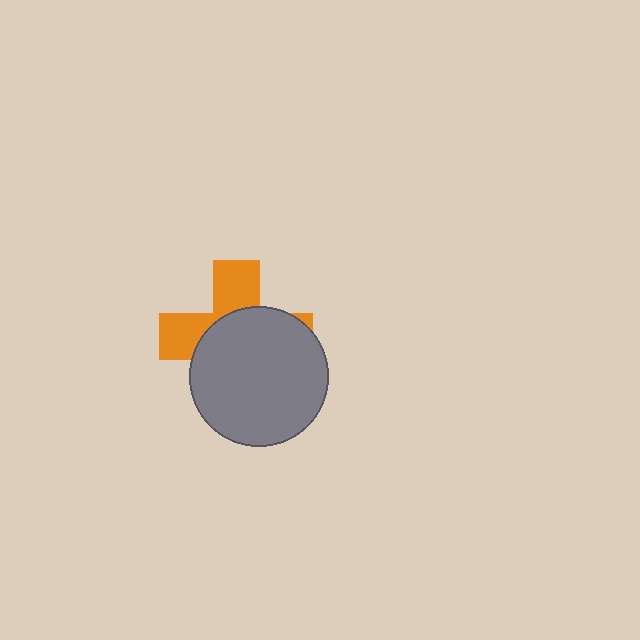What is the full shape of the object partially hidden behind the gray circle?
The partially hidden object is an orange cross.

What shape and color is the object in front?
The object in front is a gray circle.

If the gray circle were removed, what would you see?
You would see the complete orange cross.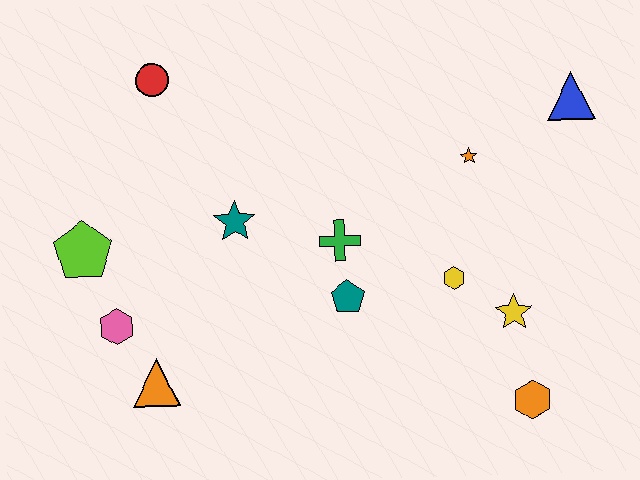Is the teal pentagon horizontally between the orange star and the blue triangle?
No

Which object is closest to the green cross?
The teal pentagon is closest to the green cross.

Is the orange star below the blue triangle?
Yes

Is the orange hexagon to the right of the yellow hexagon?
Yes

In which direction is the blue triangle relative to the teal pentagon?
The blue triangle is to the right of the teal pentagon.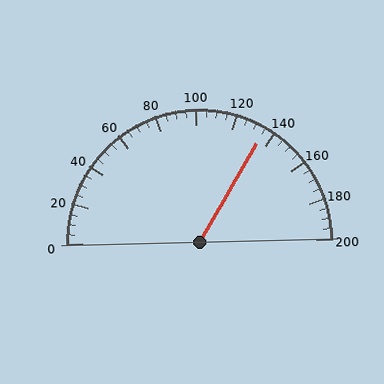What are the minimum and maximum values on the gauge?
The gauge ranges from 0 to 200.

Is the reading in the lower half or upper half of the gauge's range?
The reading is in the upper half of the range (0 to 200).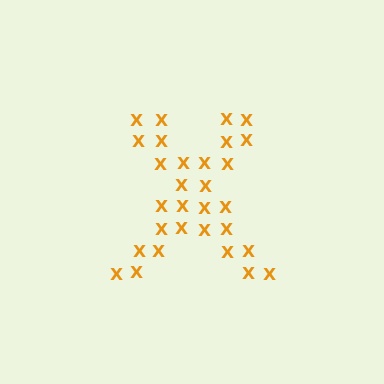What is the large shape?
The large shape is the letter X.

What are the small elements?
The small elements are letter X's.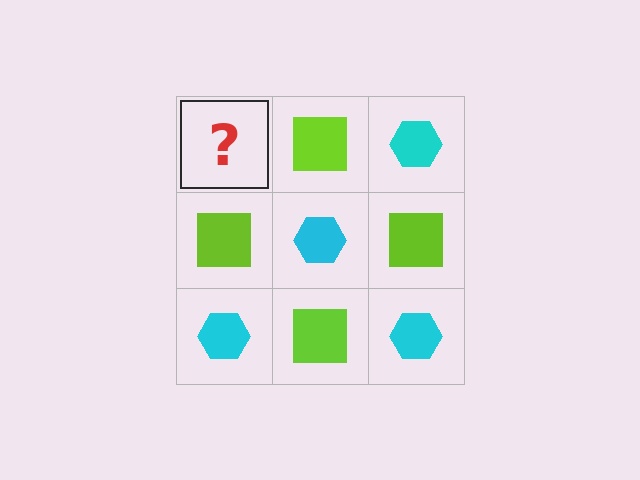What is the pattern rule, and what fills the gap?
The rule is that it alternates cyan hexagon and lime square in a checkerboard pattern. The gap should be filled with a cyan hexagon.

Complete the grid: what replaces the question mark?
The question mark should be replaced with a cyan hexagon.